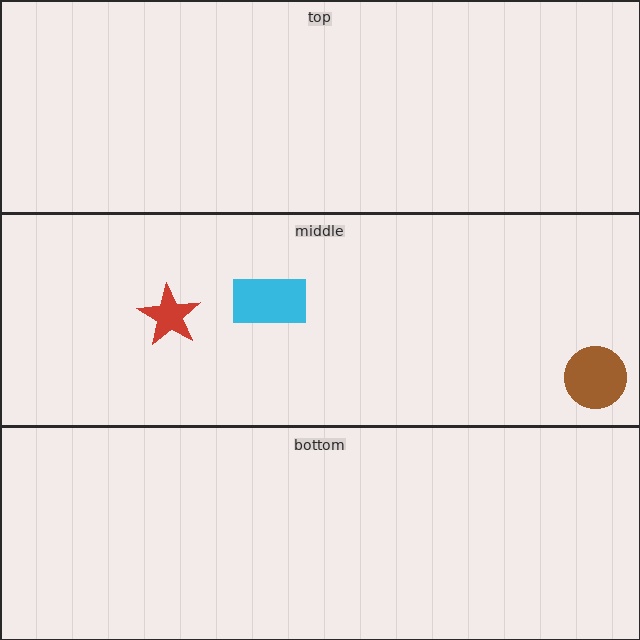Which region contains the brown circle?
The middle region.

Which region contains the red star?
The middle region.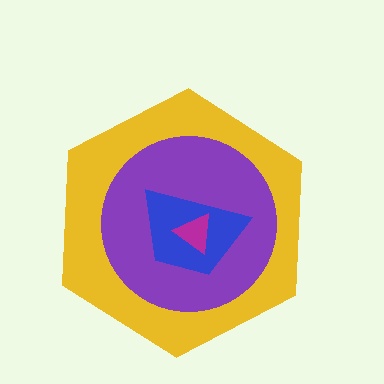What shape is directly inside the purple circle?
The blue trapezoid.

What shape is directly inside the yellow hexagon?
The purple circle.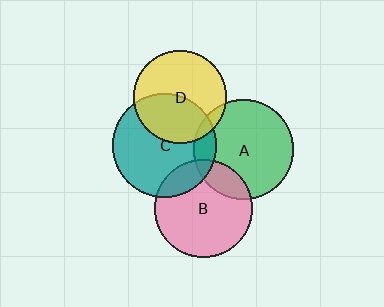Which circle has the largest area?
Circle C (teal).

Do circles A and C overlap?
Yes.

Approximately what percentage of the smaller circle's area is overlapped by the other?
Approximately 15%.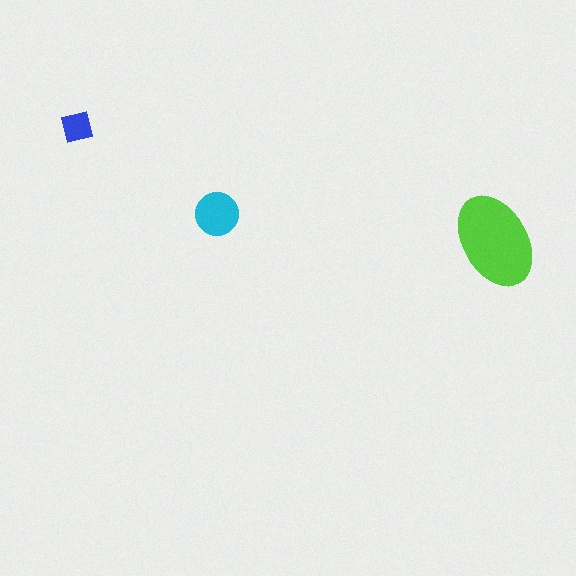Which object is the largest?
The lime ellipse.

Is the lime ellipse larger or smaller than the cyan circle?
Larger.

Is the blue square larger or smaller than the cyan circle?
Smaller.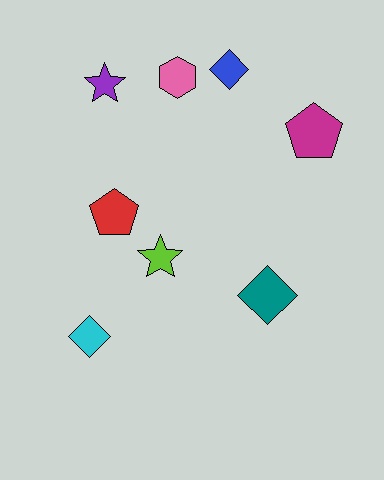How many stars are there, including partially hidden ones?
There are 2 stars.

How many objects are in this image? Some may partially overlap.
There are 8 objects.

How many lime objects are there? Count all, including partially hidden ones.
There is 1 lime object.